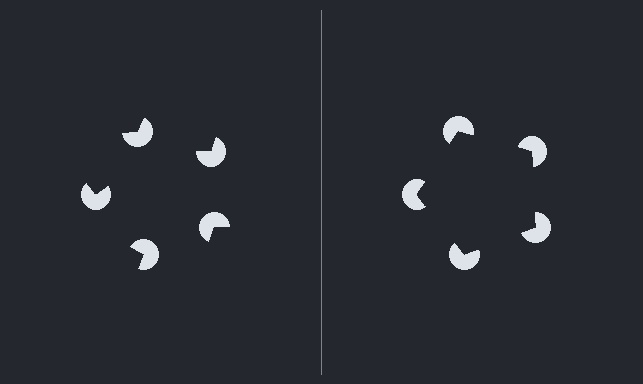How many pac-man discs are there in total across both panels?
10 — 5 on each side.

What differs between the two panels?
The pac-man discs are positioned identically on both sides; only the wedge orientations differ. On the right they align to a pentagon; on the left they are misaligned.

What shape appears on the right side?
An illusory pentagon.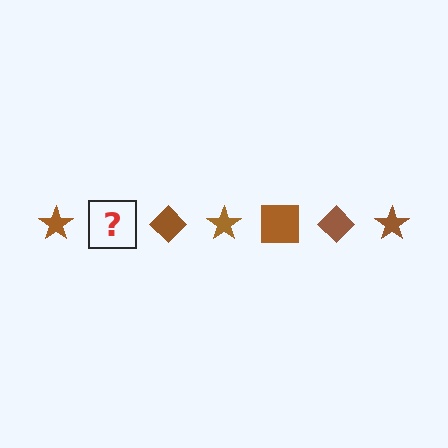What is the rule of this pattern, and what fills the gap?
The rule is that the pattern cycles through star, square, diamond shapes in brown. The gap should be filled with a brown square.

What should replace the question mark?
The question mark should be replaced with a brown square.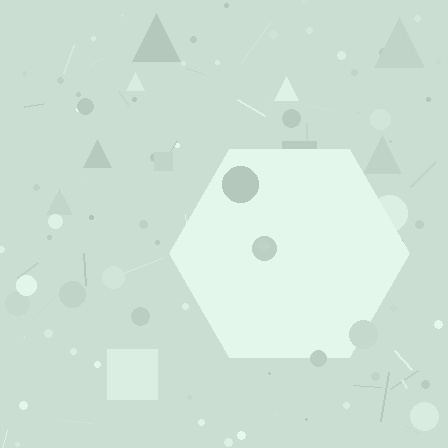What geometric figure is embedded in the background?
A hexagon is embedded in the background.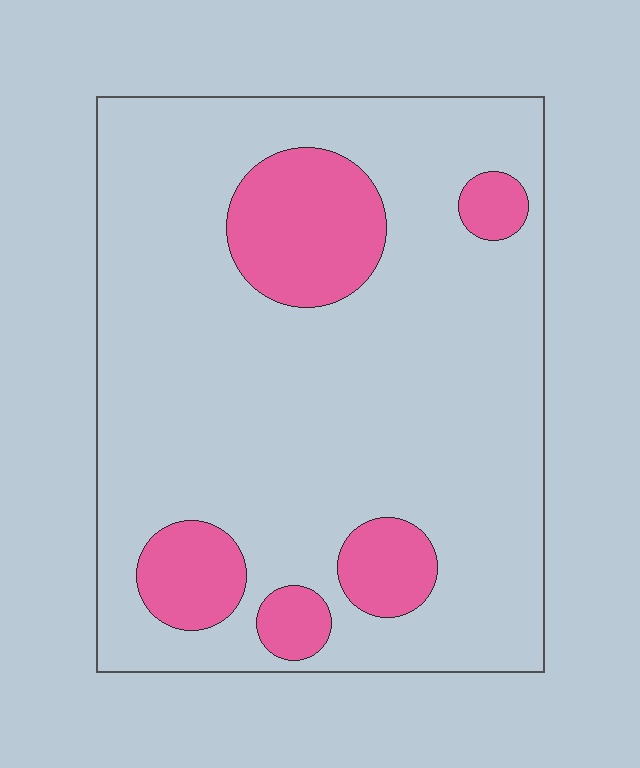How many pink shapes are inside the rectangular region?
5.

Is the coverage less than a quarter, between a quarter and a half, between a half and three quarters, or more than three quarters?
Less than a quarter.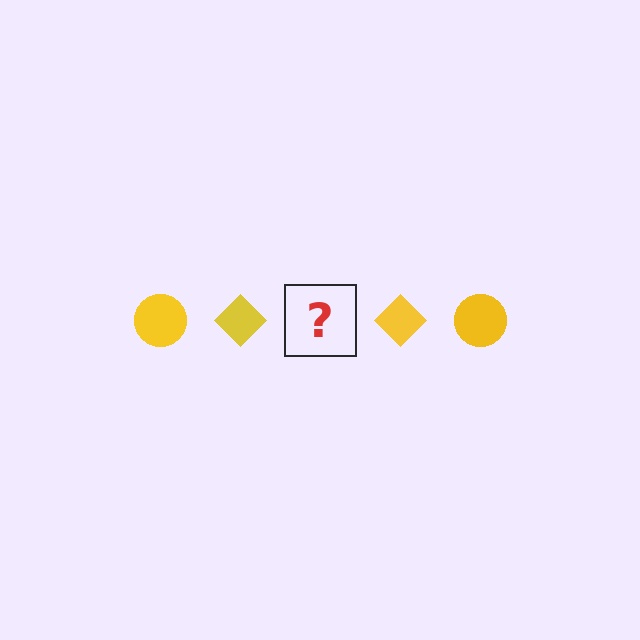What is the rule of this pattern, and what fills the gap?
The rule is that the pattern cycles through circle, diamond shapes in yellow. The gap should be filled with a yellow circle.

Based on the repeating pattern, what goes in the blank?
The blank should be a yellow circle.